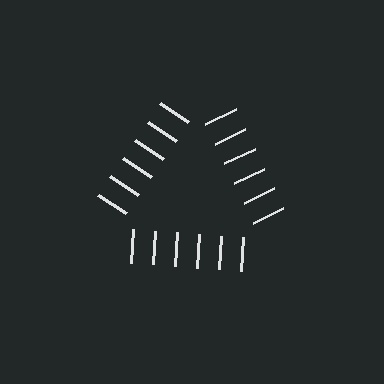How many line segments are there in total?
18 — 6 along each of the 3 edges.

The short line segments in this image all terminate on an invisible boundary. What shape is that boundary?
An illusory triangle — the line segments terminate on its edges but no continuous stroke is drawn.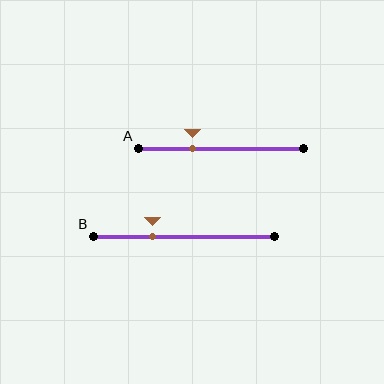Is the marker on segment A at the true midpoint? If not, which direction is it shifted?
No, the marker on segment A is shifted to the left by about 17% of the segment length.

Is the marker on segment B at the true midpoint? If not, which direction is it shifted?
No, the marker on segment B is shifted to the left by about 17% of the segment length.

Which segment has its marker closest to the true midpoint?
Segment B has its marker closest to the true midpoint.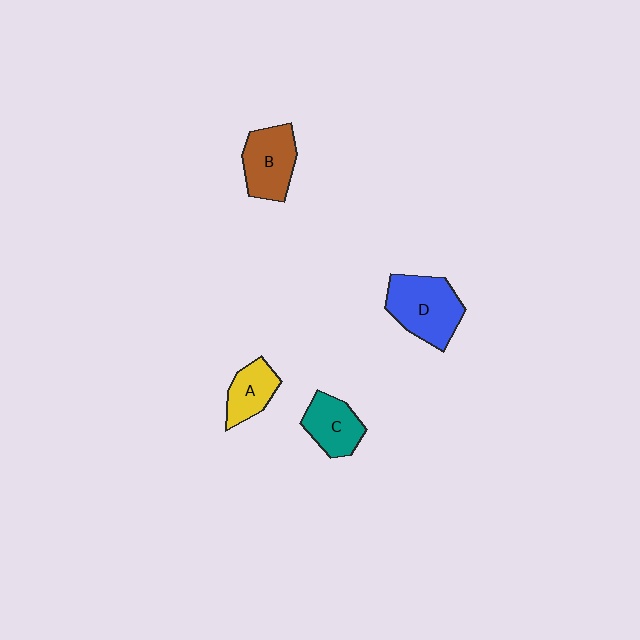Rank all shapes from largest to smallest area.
From largest to smallest: D (blue), B (brown), C (teal), A (yellow).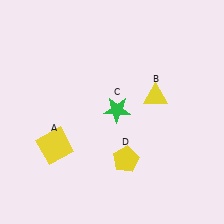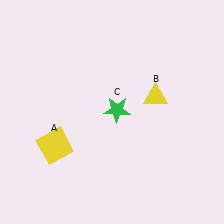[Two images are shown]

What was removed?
The yellow pentagon (D) was removed in Image 2.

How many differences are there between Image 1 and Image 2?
There is 1 difference between the two images.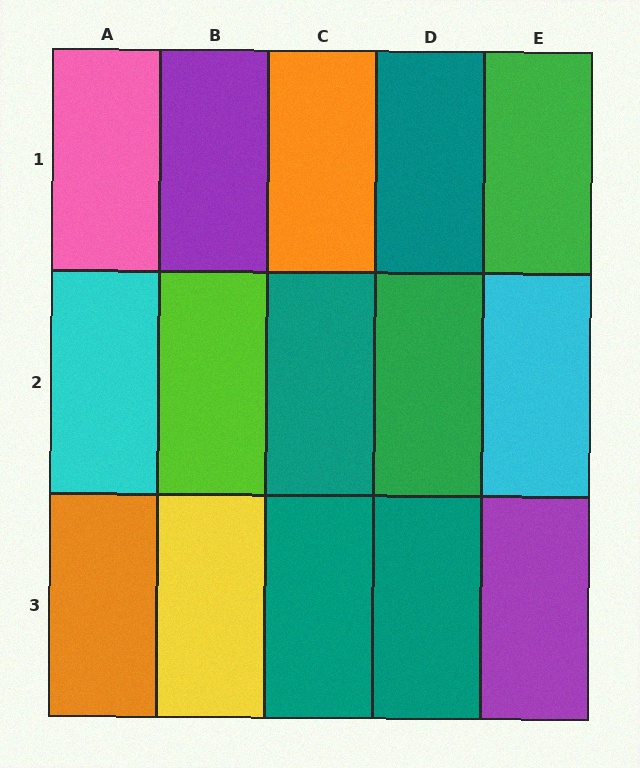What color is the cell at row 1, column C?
Orange.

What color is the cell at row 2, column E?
Cyan.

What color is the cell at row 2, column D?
Green.